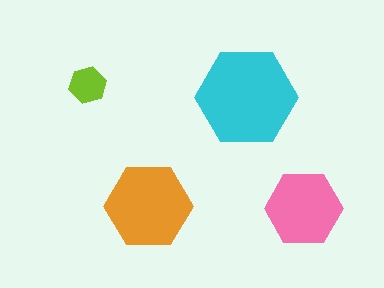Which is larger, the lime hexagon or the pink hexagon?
The pink one.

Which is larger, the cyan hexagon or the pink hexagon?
The cyan one.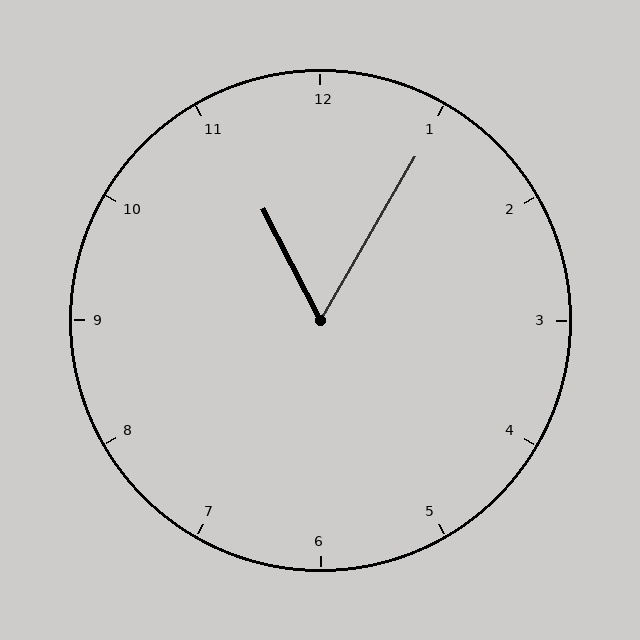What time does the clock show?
11:05.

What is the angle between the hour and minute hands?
Approximately 58 degrees.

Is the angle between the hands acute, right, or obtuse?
It is acute.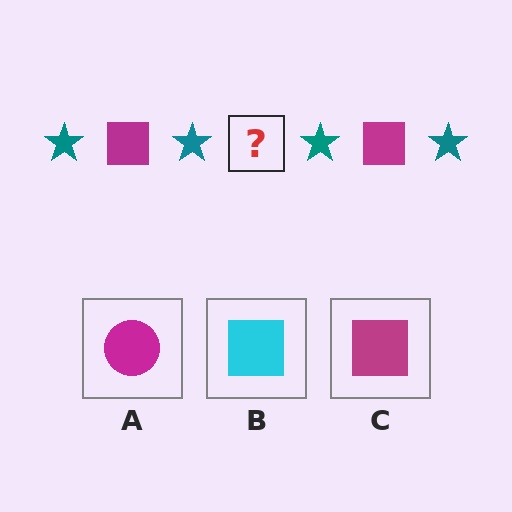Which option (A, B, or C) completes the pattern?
C.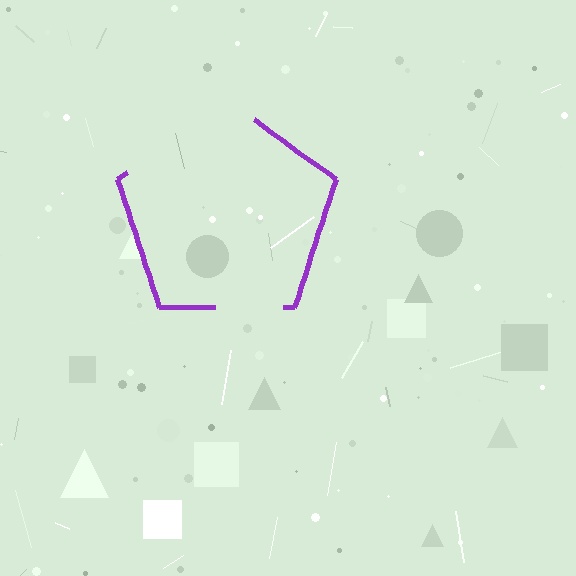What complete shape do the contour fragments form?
The contour fragments form a pentagon.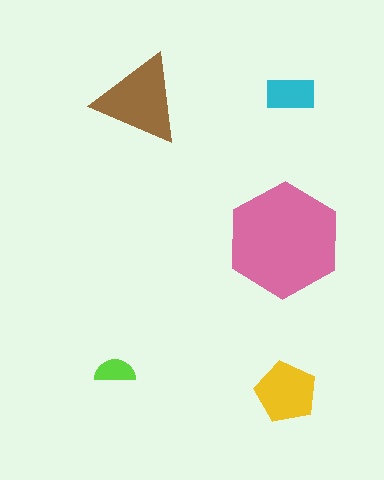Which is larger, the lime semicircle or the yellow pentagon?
The yellow pentagon.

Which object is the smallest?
The lime semicircle.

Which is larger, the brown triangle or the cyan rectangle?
The brown triangle.